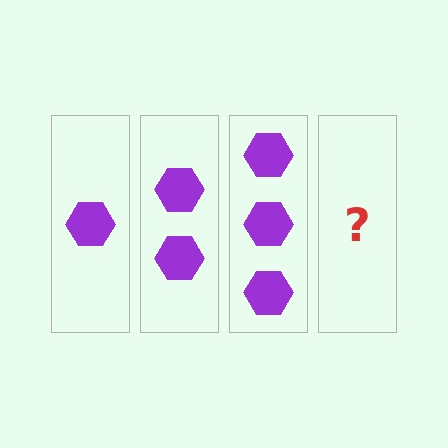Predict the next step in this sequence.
The next step is 4 hexagons.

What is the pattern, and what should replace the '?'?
The pattern is that each step adds one more hexagon. The '?' should be 4 hexagons.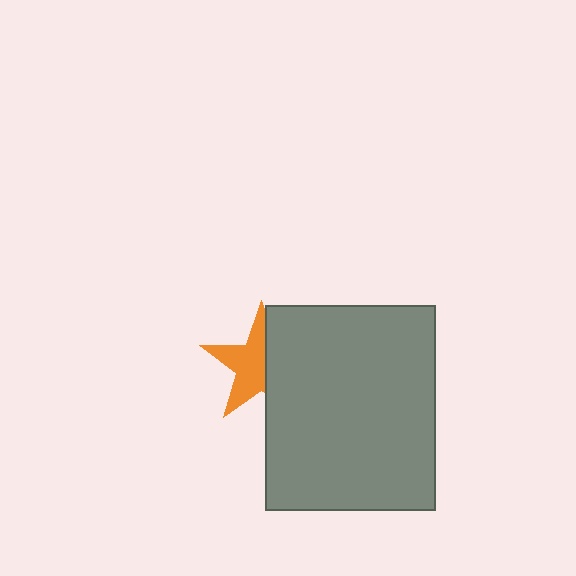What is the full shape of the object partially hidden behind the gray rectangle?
The partially hidden object is an orange star.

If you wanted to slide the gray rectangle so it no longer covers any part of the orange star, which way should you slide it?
Slide it right — that is the most direct way to separate the two shapes.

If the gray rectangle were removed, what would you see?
You would see the complete orange star.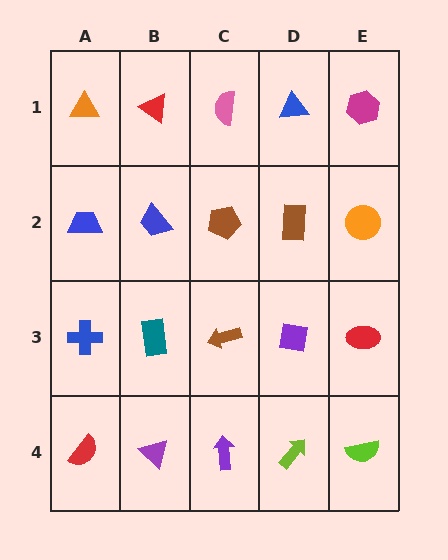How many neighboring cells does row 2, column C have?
4.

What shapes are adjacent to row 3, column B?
A blue trapezoid (row 2, column B), a purple triangle (row 4, column B), a blue cross (row 3, column A), a brown arrow (row 3, column C).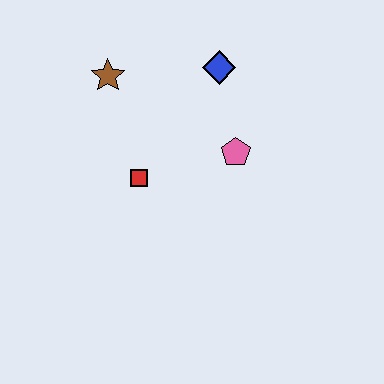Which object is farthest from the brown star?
The pink pentagon is farthest from the brown star.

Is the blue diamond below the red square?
No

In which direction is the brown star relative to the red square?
The brown star is above the red square.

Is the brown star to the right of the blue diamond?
No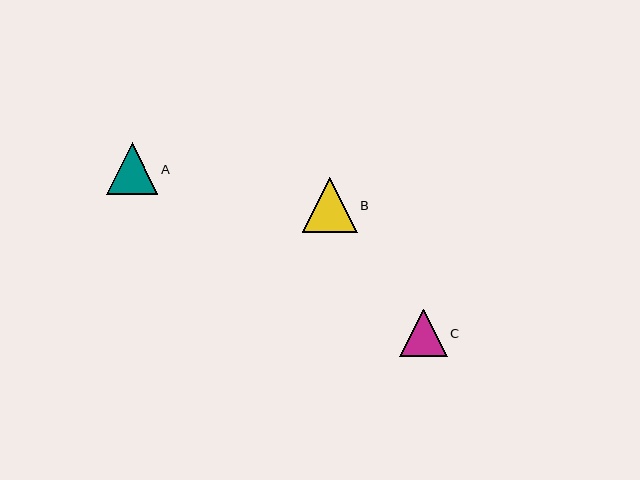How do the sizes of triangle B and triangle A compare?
Triangle B and triangle A are approximately the same size.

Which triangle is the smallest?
Triangle C is the smallest with a size of approximately 47 pixels.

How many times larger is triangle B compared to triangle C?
Triangle B is approximately 1.2 times the size of triangle C.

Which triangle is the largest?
Triangle B is the largest with a size of approximately 55 pixels.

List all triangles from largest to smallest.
From largest to smallest: B, A, C.